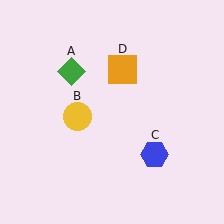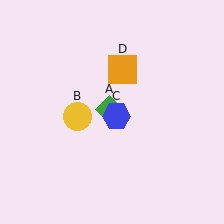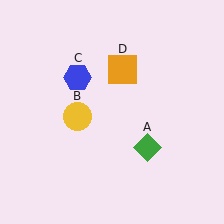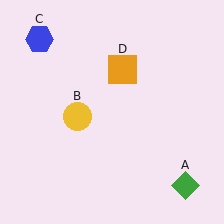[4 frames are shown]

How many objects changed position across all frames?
2 objects changed position: green diamond (object A), blue hexagon (object C).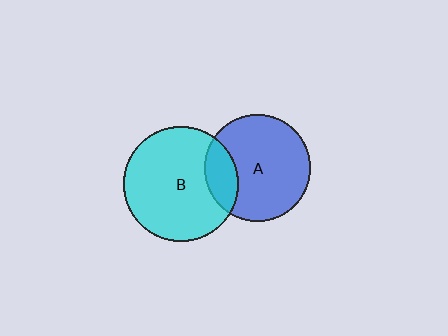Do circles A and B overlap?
Yes.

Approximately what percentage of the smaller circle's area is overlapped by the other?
Approximately 20%.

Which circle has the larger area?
Circle B (cyan).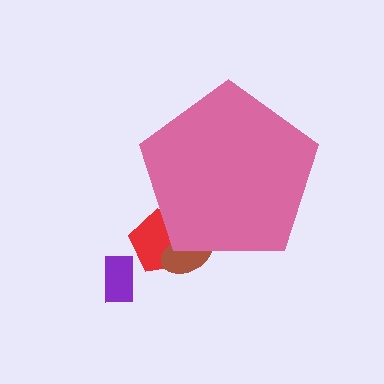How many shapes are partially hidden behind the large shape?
2 shapes are partially hidden.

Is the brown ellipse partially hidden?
Yes, the brown ellipse is partially hidden behind the pink pentagon.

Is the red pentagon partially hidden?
Yes, the red pentagon is partially hidden behind the pink pentagon.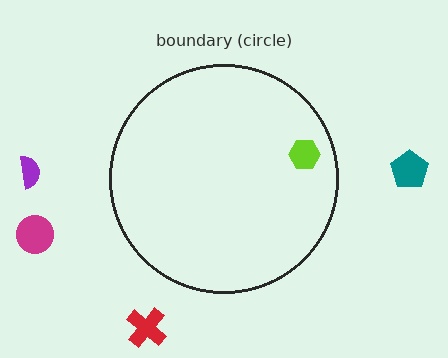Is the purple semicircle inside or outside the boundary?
Outside.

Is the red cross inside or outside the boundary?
Outside.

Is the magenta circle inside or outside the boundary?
Outside.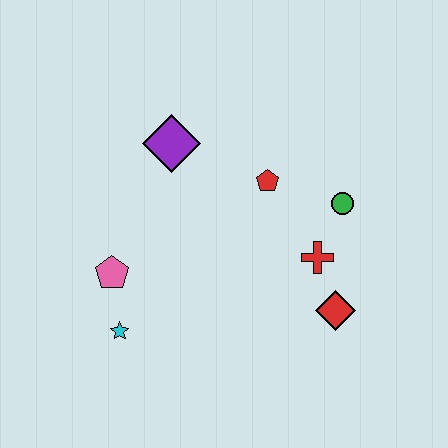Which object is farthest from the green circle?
The cyan star is farthest from the green circle.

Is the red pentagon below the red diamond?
No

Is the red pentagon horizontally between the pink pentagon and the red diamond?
Yes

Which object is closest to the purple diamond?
The red pentagon is closest to the purple diamond.